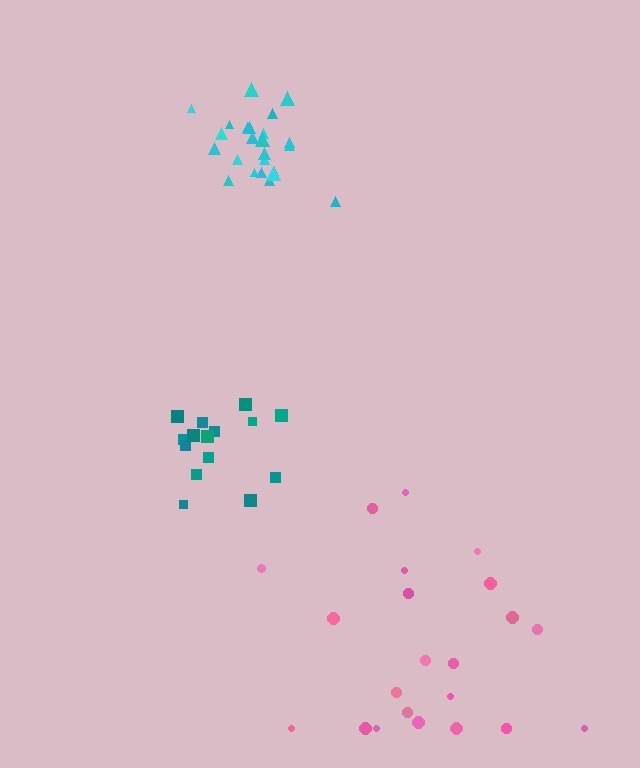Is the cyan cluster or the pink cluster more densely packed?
Cyan.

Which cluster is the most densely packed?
Cyan.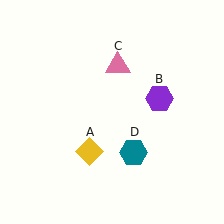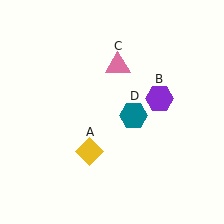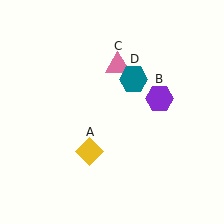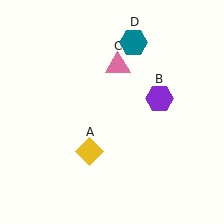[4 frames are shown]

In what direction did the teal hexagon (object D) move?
The teal hexagon (object D) moved up.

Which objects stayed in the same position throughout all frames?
Yellow diamond (object A) and purple hexagon (object B) and pink triangle (object C) remained stationary.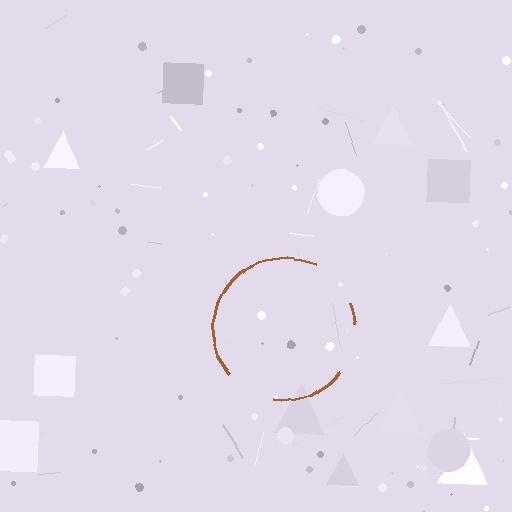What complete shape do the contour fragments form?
The contour fragments form a circle.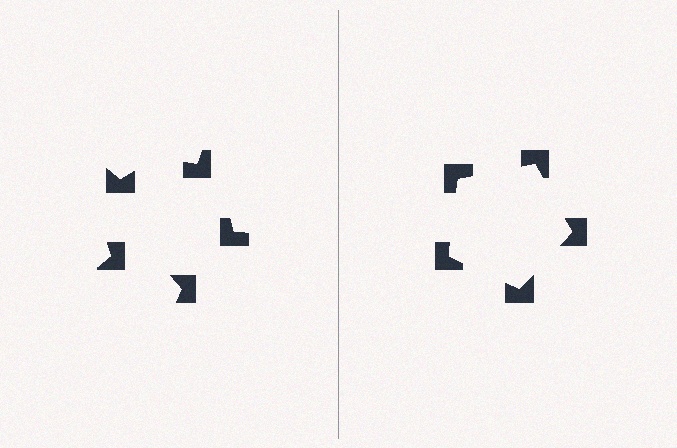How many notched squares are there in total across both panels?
10 — 5 on each side.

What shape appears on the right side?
An illusory pentagon.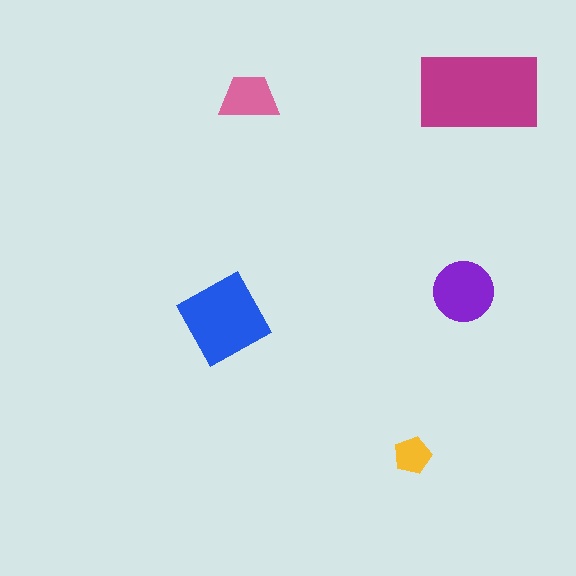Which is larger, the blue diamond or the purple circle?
The blue diamond.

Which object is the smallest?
The yellow pentagon.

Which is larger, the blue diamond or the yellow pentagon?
The blue diamond.